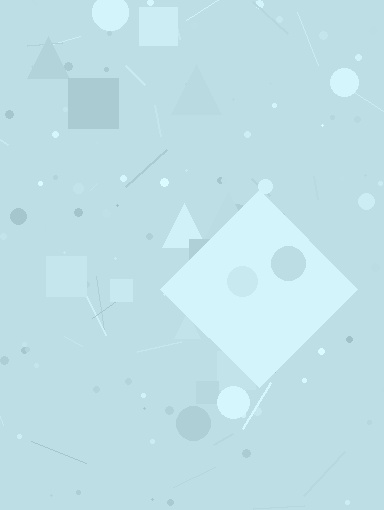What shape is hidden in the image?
A diamond is hidden in the image.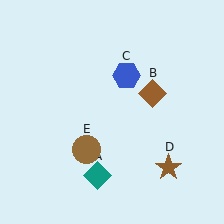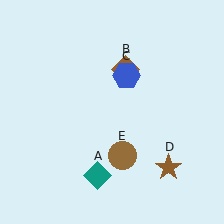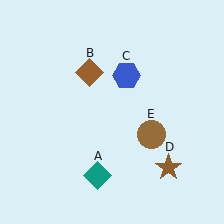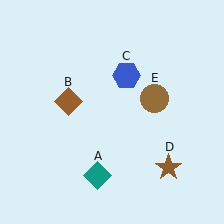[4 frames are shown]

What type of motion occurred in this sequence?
The brown diamond (object B), brown circle (object E) rotated counterclockwise around the center of the scene.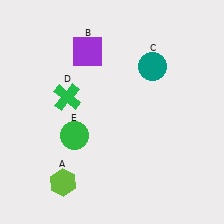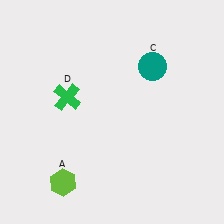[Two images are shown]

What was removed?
The green circle (E), the purple square (B) were removed in Image 2.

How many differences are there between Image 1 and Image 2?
There are 2 differences between the two images.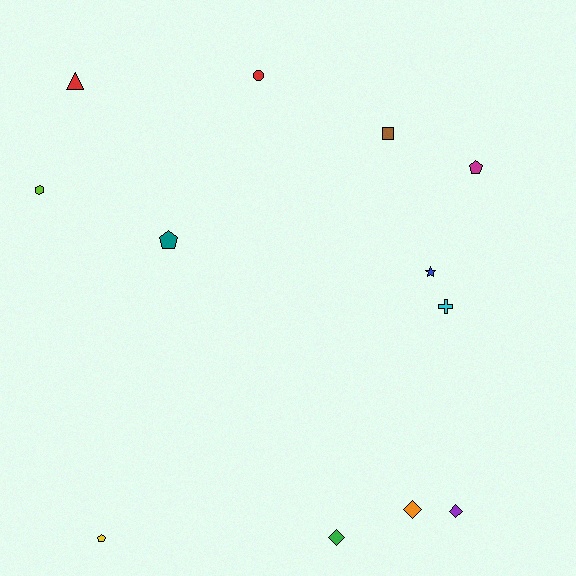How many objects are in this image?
There are 12 objects.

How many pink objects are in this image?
There are no pink objects.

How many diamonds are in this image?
There are 3 diamonds.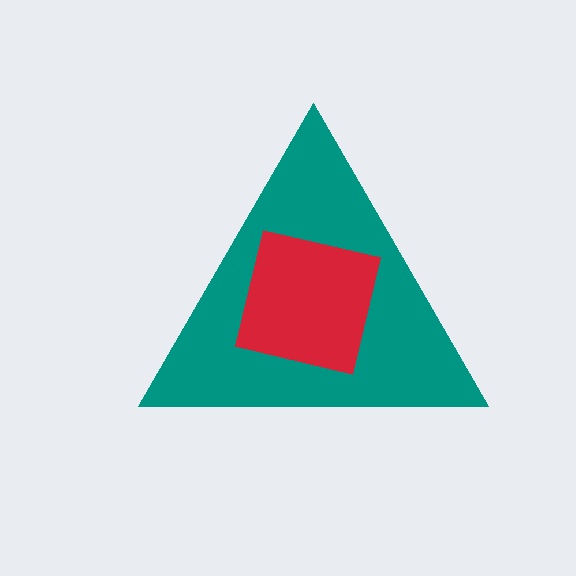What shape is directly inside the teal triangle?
The red square.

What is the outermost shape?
The teal triangle.